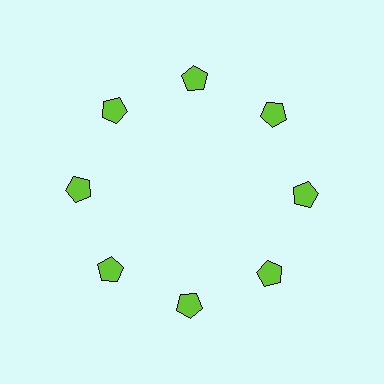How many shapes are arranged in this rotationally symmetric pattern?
There are 8 shapes, arranged in 8 groups of 1.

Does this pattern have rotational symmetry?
Yes, this pattern has 8-fold rotational symmetry. It looks the same after rotating 45 degrees around the center.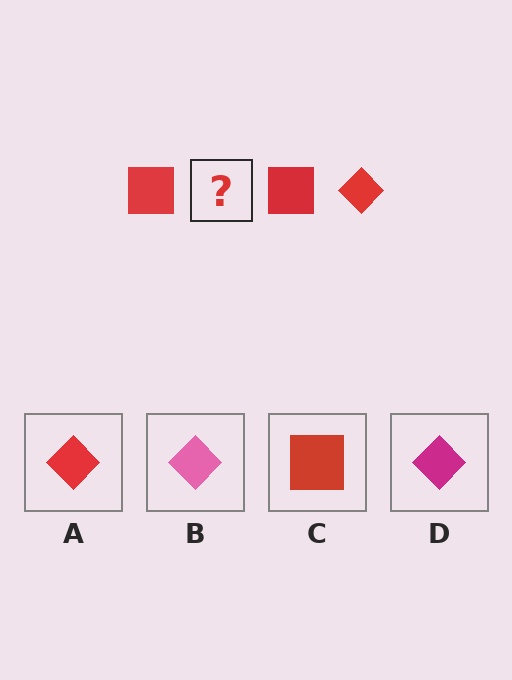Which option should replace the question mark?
Option A.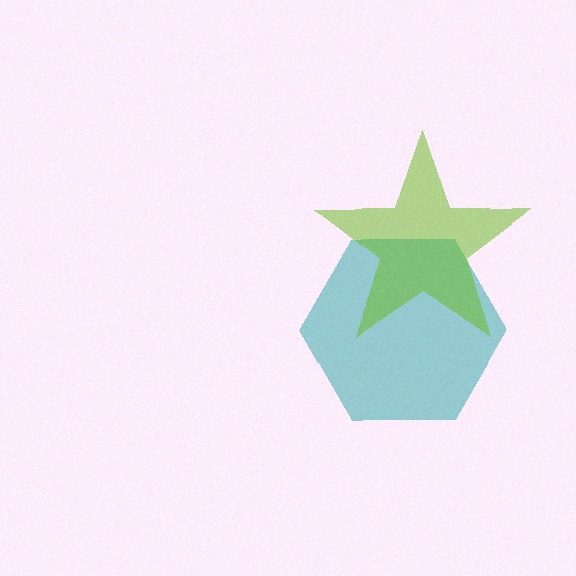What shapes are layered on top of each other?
The layered shapes are: a teal hexagon, a lime star.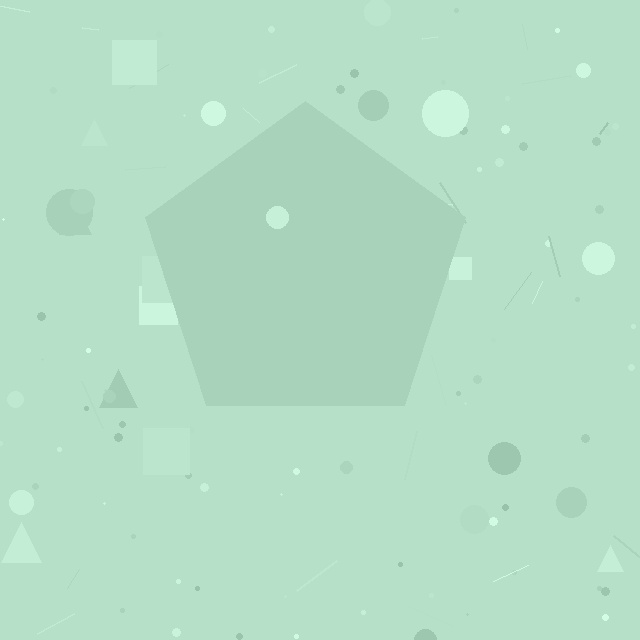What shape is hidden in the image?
A pentagon is hidden in the image.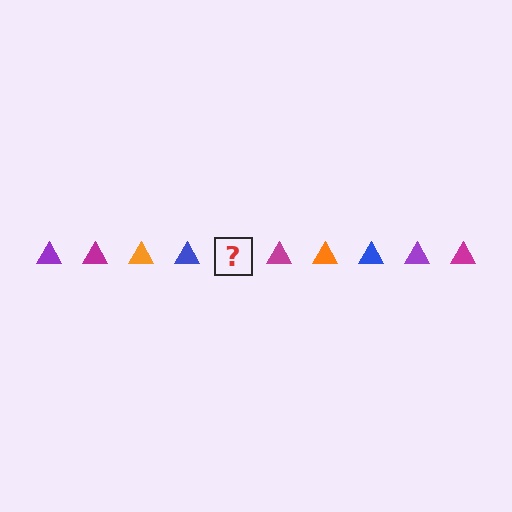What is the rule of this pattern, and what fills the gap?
The rule is that the pattern cycles through purple, magenta, orange, blue triangles. The gap should be filled with a purple triangle.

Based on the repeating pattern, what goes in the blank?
The blank should be a purple triangle.